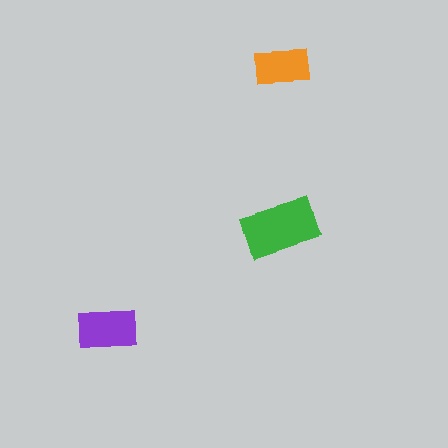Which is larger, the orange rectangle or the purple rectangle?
The purple one.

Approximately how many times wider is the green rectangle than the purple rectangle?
About 1.5 times wider.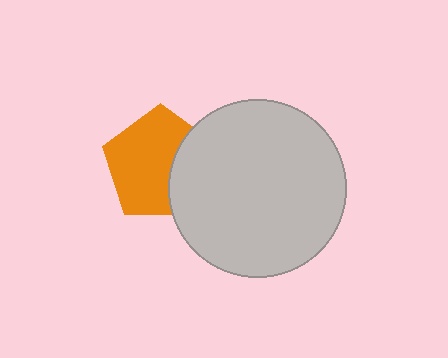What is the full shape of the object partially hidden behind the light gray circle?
The partially hidden object is an orange pentagon.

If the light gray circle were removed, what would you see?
You would see the complete orange pentagon.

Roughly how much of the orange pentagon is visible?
Most of it is visible (roughly 67%).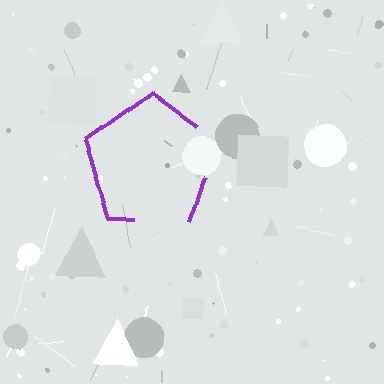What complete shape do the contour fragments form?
The contour fragments form a pentagon.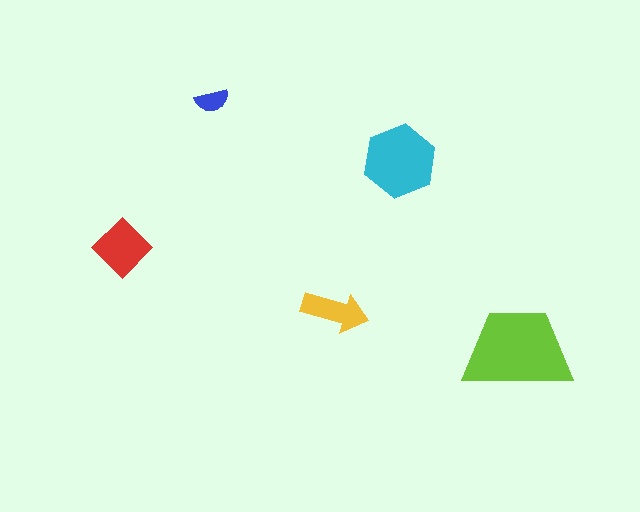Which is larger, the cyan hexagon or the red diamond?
The cyan hexagon.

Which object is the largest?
The lime trapezoid.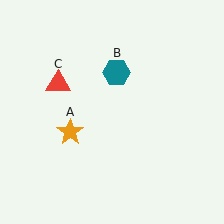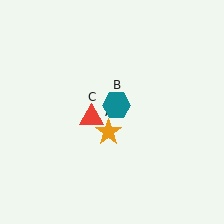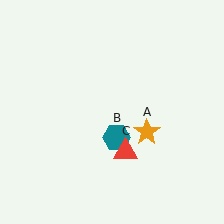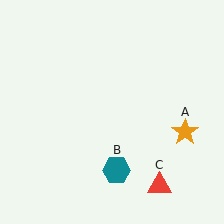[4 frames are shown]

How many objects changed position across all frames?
3 objects changed position: orange star (object A), teal hexagon (object B), red triangle (object C).